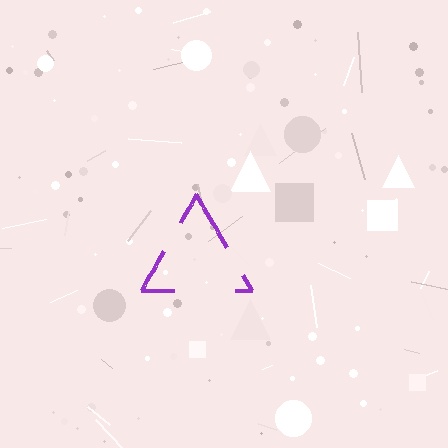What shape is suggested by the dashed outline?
The dashed outline suggests a triangle.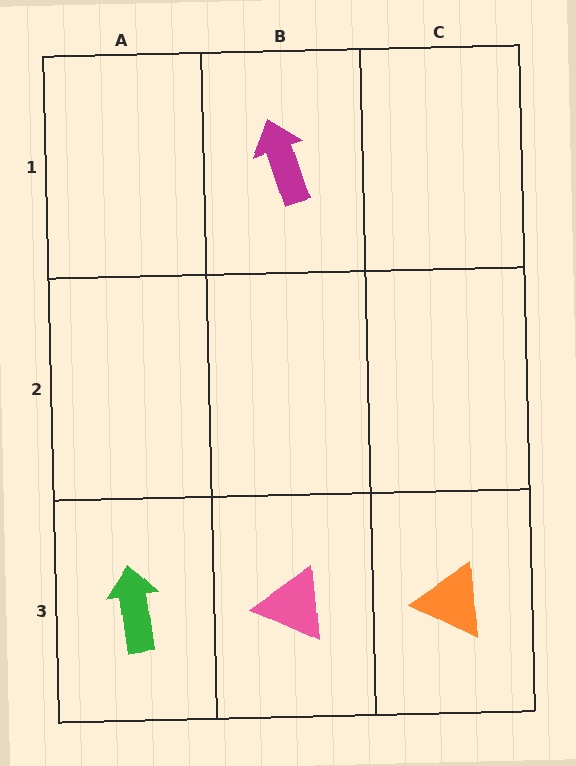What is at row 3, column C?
An orange triangle.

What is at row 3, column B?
A pink triangle.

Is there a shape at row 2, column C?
No, that cell is empty.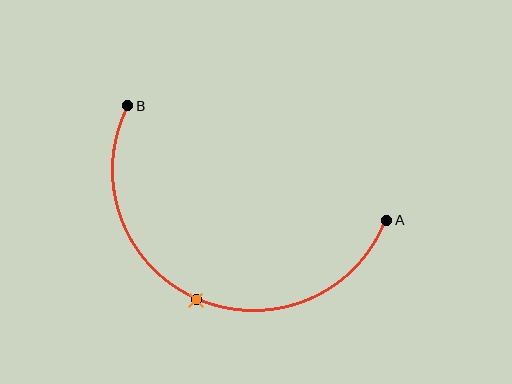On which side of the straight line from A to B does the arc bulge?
The arc bulges below the straight line connecting A and B.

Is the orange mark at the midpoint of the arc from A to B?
Yes. The orange mark lies on the arc at equal arc-length from both A and B — it is the arc midpoint.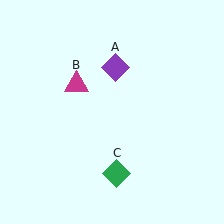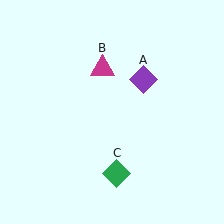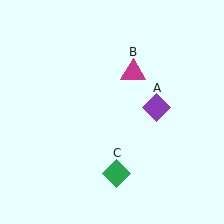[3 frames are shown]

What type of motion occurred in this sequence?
The purple diamond (object A), magenta triangle (object B) rotated clockwise around the center of the scene.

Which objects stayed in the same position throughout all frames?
Green diamond (object C) remained stationary.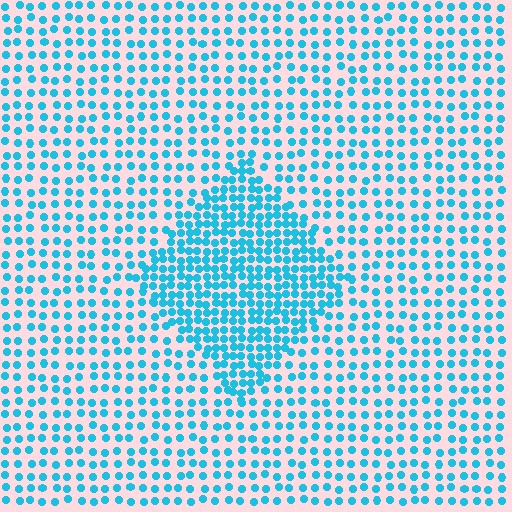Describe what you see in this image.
The image contains small cyan elements arranged at two different densities. A diamond-shaped region is visible where the elements are more densely packed than the surrounding area.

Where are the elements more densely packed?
The elements are more densely packed inside the diamond boundary.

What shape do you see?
I see a diamond.